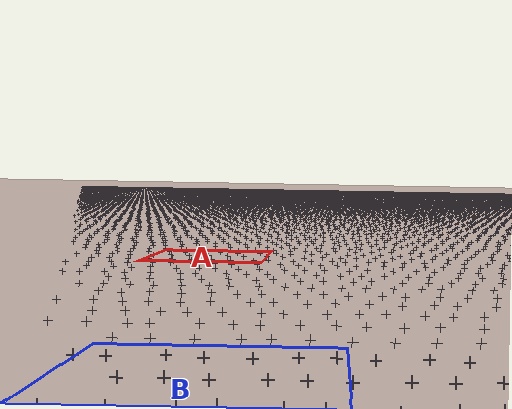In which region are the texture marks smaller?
The texture marks are smaller in region A, because it is farther away.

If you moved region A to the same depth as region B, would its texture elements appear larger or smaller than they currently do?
They would appear larger. At a closer depth, the same texture elements are projected at a bigger on-screen size.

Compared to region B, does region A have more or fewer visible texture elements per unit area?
Region A has more texture elements per unit area — they are packed more densely because it is farther away.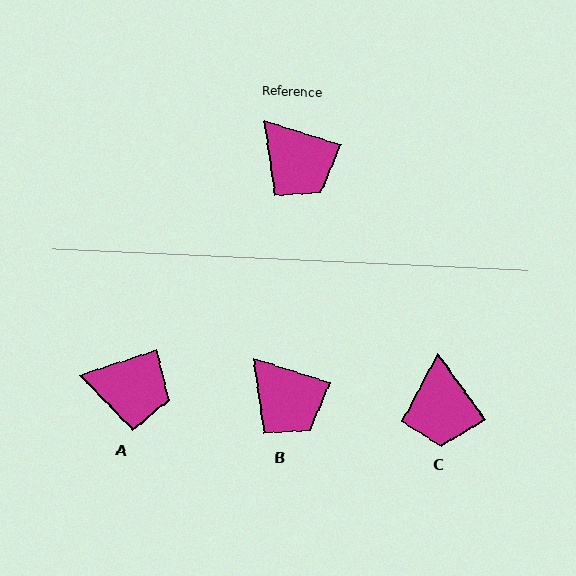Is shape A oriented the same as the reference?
No, it is off by about 36 degrees.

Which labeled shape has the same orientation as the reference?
B.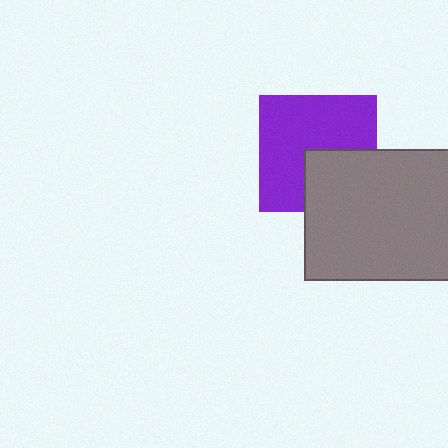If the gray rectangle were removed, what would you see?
You would see the complete purple square.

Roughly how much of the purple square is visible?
Most of it is visible (roughly 66%).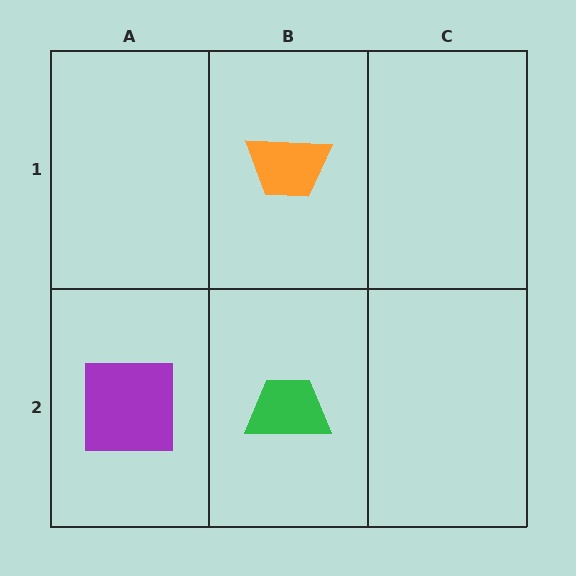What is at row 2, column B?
A green trapezoid.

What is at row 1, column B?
An orange trapezoid.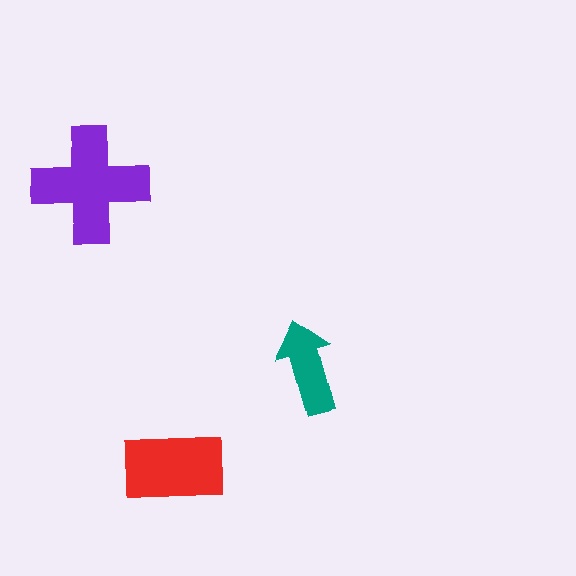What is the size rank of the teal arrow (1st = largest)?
3rd.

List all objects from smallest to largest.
The teal arrow, the red rectangle, the purple cross.